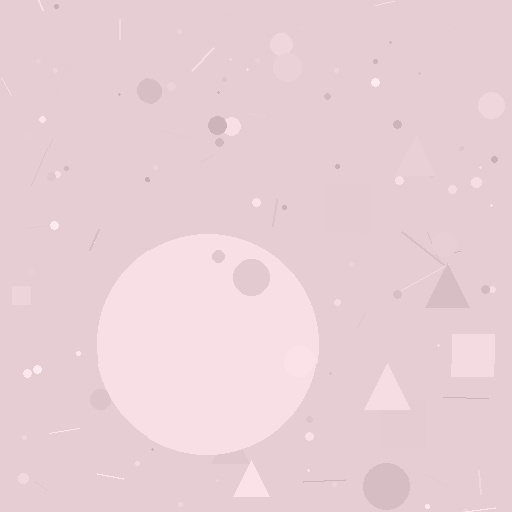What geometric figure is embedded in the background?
A circle is embedded in the background.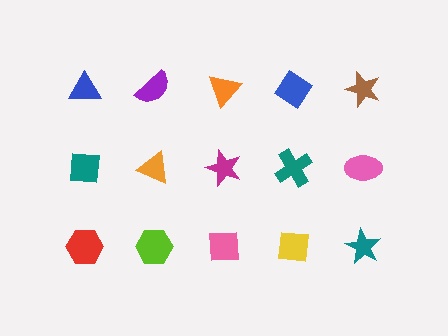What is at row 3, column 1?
A red hexagon.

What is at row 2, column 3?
A magenta star.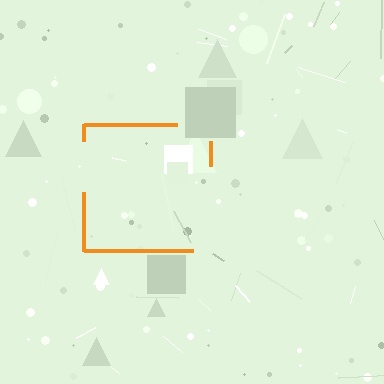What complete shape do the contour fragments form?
The contour fragments form a square.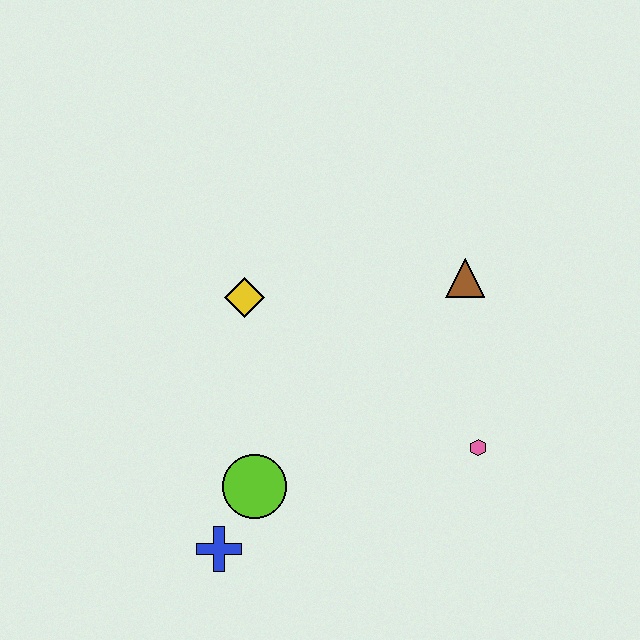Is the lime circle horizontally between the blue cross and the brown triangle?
Yes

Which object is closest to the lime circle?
The blue cross is closest to the lime circle.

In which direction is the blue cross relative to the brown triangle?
The blue cross is below the brown triangle.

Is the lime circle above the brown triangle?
No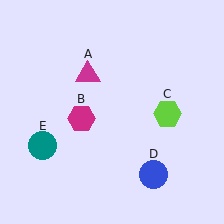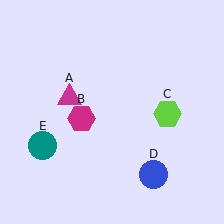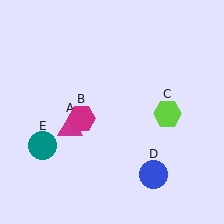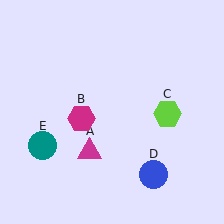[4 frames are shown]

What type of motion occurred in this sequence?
The magenta triangle (object A) rotated counterclockwise around the center of the scene.